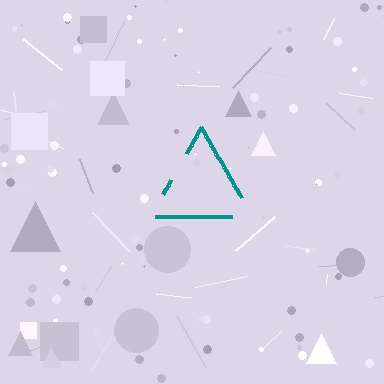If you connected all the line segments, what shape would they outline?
They would outline a triangle.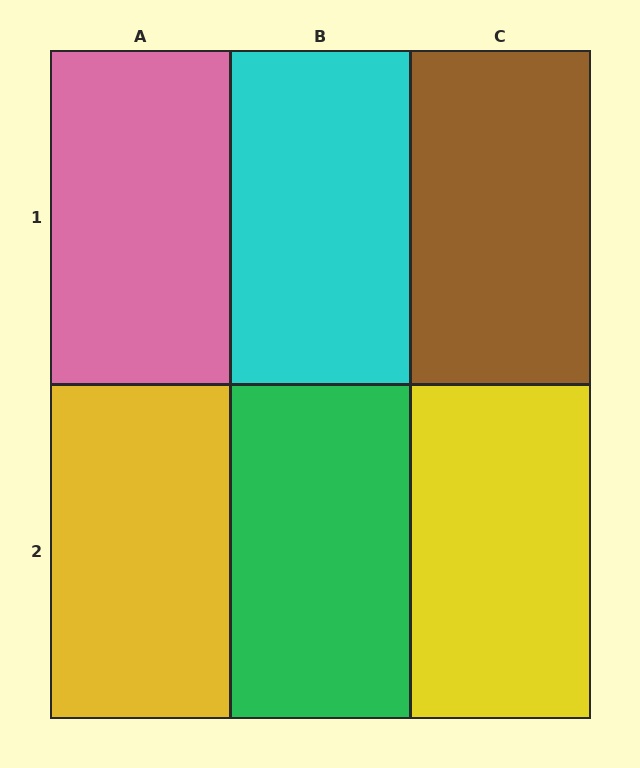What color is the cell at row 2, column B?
Green.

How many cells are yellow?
2 cells are yellow.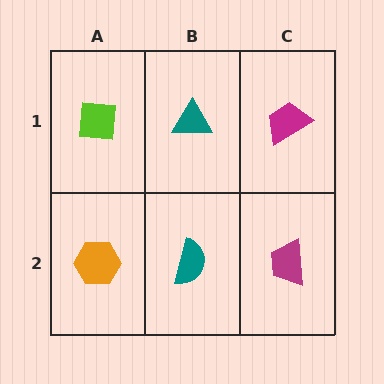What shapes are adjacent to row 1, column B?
A teal semicircle (row 2, column B), a lime square (row 1, column A), a magenta trapezoid (row 1, column C).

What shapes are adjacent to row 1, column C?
A magenta trapezoid (row 2, column C), a teal triangle (row 1, column B).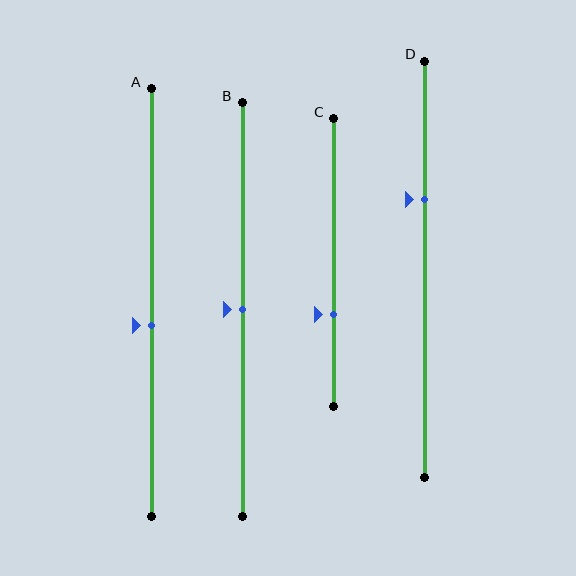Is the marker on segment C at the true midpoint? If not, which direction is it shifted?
No, the marker on segment C is shifted downward by about 18% of the segment length.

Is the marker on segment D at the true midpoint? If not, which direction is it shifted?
No, the marker on segment D is shifted upward by about 17% of the segment length.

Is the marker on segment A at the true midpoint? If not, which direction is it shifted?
No, the marker on segment A is shifted downward by about 5% of the segment length.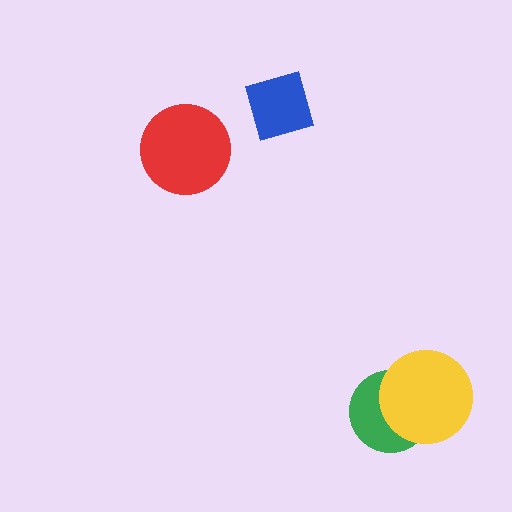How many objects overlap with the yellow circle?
1 object overlaps with the yellow circle.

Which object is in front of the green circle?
The yellow circle is in front of the green circle.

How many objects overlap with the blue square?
0 objects overlap with the blue square.